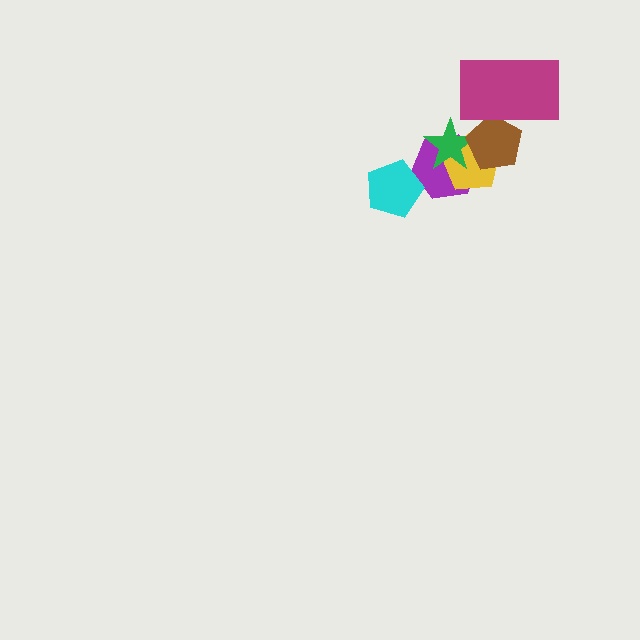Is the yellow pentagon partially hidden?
Yes, it is partially covered by another shape.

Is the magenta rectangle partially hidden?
No, no other shape covers it.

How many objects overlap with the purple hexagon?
4 objects overlap with the purple hexagon.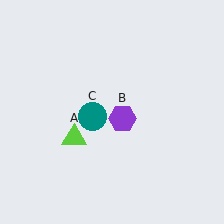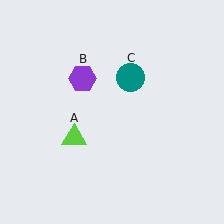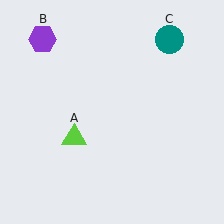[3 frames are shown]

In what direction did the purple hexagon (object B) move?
The purple hexagon (object B) moved up and to the left.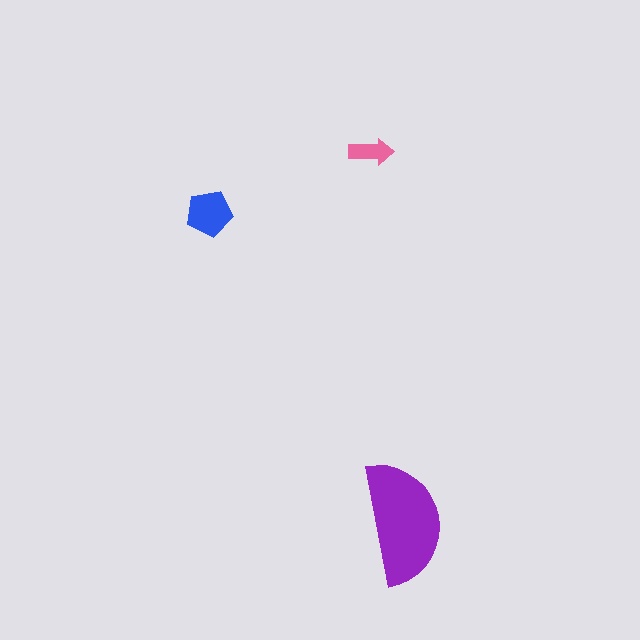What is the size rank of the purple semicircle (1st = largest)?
1st.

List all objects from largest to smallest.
The purple semicircle, the blue pentagon, the pink arrow.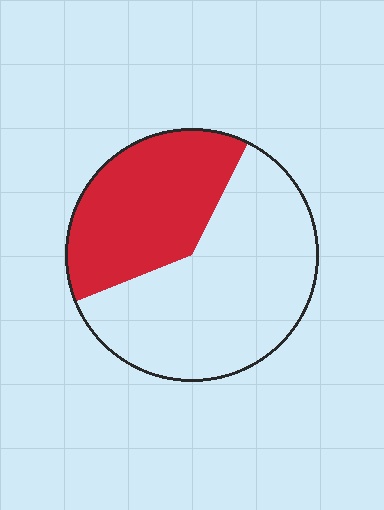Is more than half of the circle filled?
No.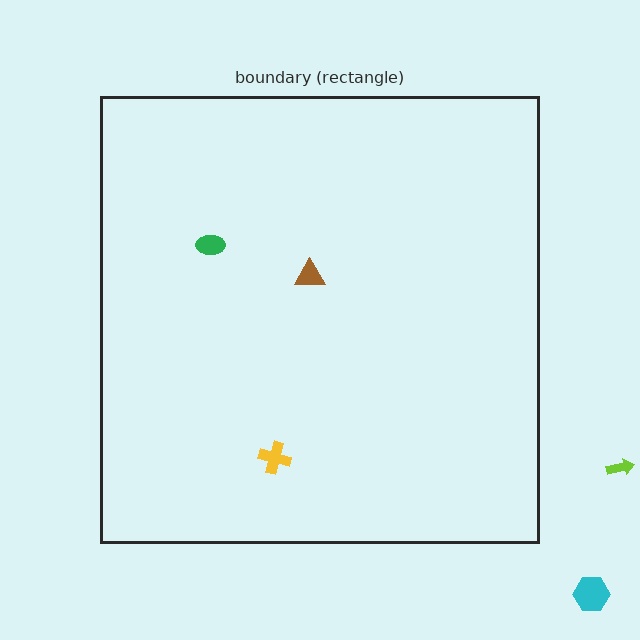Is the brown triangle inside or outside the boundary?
Inside.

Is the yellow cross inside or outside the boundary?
Inside.